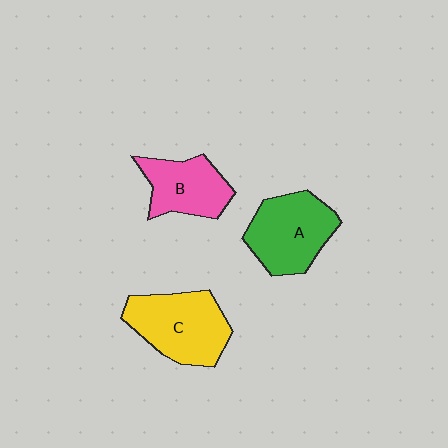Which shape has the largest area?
Shape C (yellow).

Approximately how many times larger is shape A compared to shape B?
Approximately 1.3 times.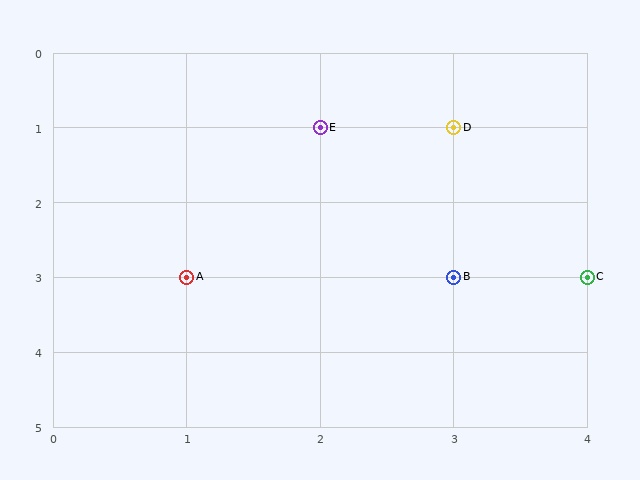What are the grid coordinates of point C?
Point C is at grid coordinates (4, 3).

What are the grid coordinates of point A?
Point A is at grid coordinates (1, 3).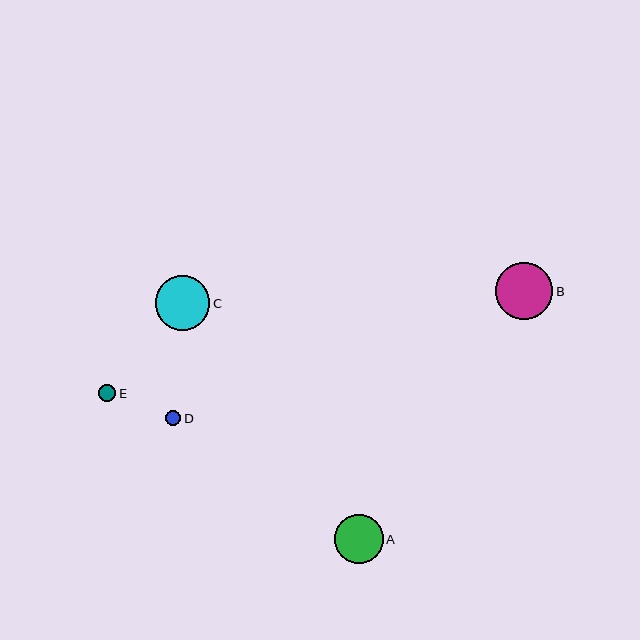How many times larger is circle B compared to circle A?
Circle B is approximately 1.2 times the size of circle A.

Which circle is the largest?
Circle B is the largest with a size of approximately 57 pixels.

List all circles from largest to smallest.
From largest to smallest: B, C, A, E, D.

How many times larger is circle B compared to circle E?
Circle B is approximately 3.4 times the size of circle E.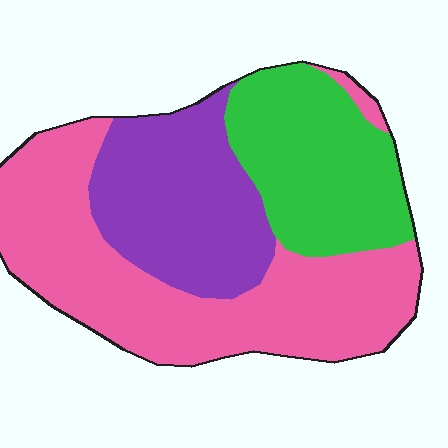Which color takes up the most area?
Pink, at roughly 45%.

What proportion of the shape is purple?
Purple covers roughly 25% of the shape.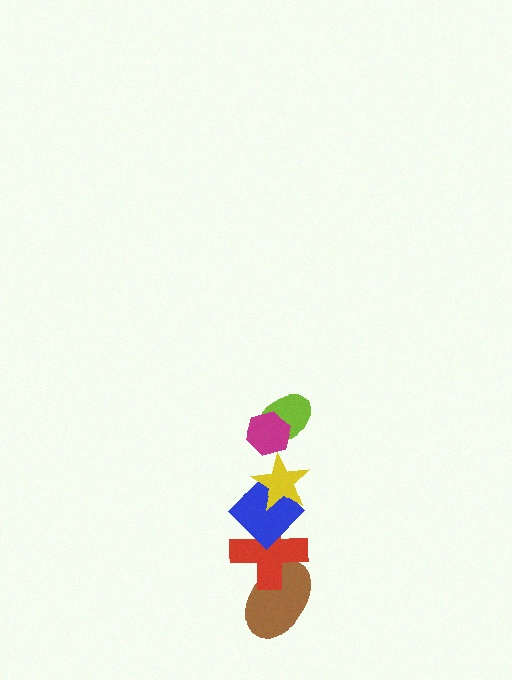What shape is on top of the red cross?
The blue diamond is on top of the red cross.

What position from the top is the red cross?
The red cross is 5th from the top.